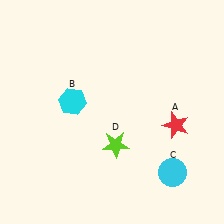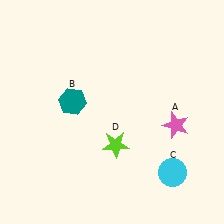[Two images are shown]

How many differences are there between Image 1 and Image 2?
There are 2 differences between the two images.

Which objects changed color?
A changed from red to pink. B changed from cyan to teal.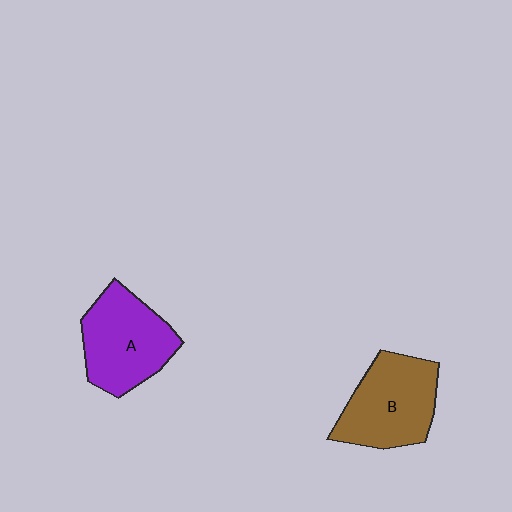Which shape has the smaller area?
Shape A (purple).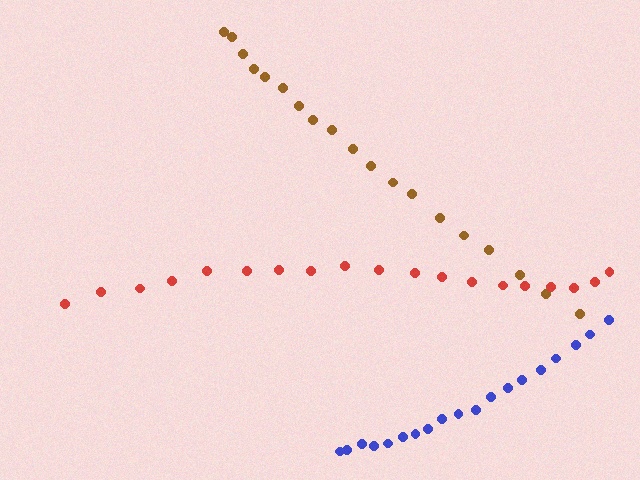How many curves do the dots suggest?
There are 3 distinct paths.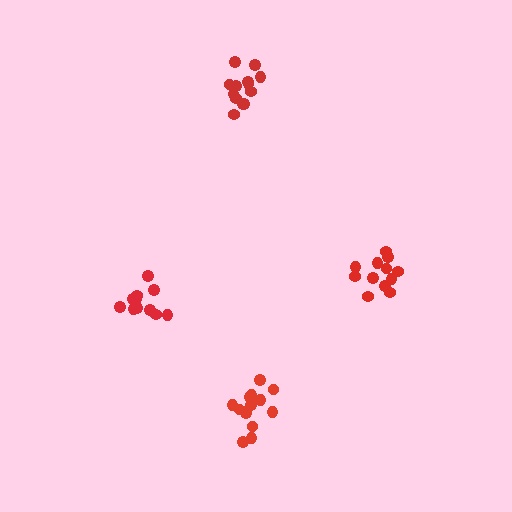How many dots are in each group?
Group 1: 13 dots, Group 2: 12 dots, Group 3: 15 dots, Group 4: 12 dots (52 total).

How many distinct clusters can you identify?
There are 4 distinct clusters.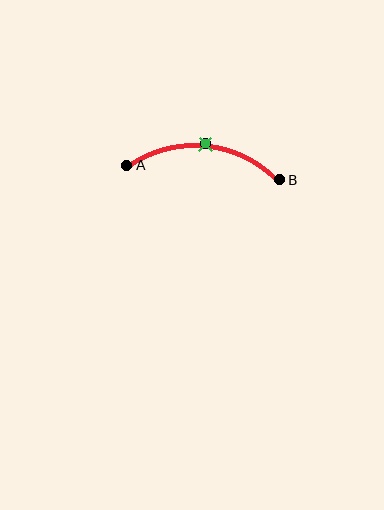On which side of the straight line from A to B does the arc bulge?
The arc bulges above the straight line connecting A and B.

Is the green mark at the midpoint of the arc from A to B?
Yes. The green mark lies on the arc at equal arc-length from both A and B — it is the arc midpoint.